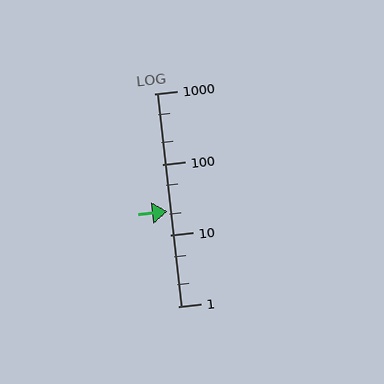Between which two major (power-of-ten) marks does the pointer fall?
The pointer is between 10 and 100.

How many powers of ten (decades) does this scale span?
The scale spans 3 decades, from 1 to 1000.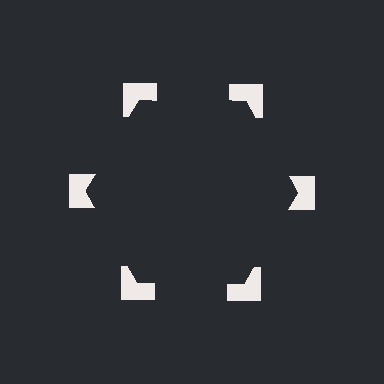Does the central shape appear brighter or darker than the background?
It typically appears slightly darker than the background, even though no actual brightness change is drawn.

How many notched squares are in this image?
There are 6 — one at each vertex of the illusory hexagon.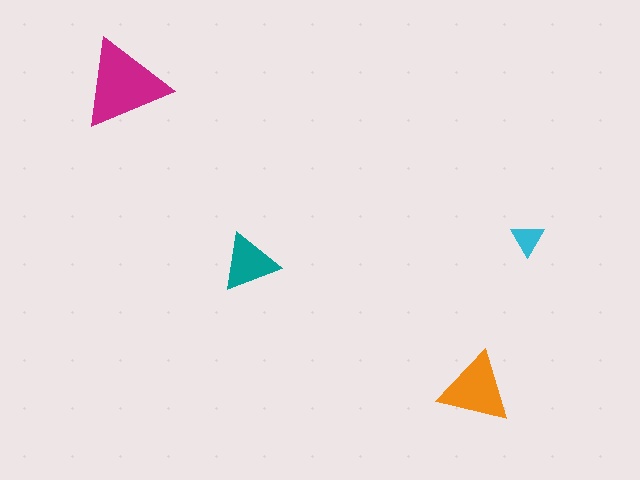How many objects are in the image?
There are 4 objects in the image.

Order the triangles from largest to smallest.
the magenta one, the orange one, the teal one, the cyan one.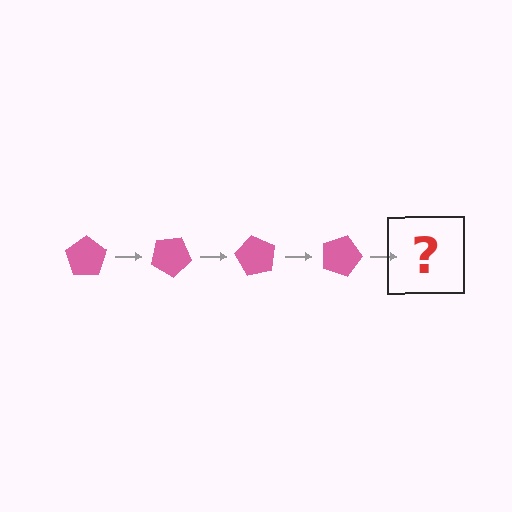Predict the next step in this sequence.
The next step is a pink pentagon rotated 120 degrees.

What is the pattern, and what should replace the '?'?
The pattern is that the pentagon rotates 30 degrees each step. The '?' should be a pink pentagon rotated 120 degrees.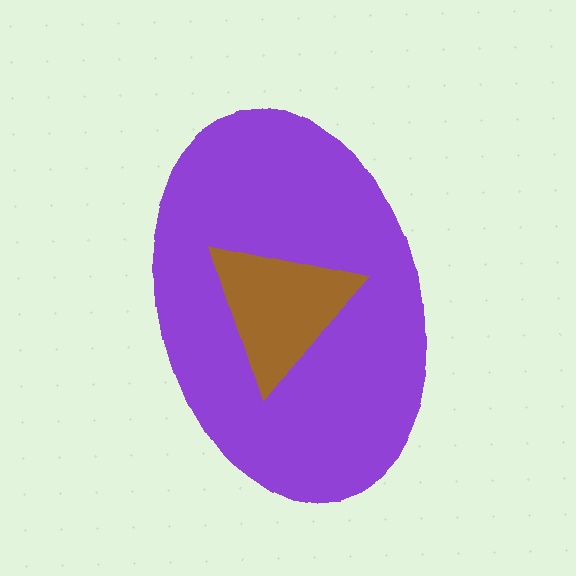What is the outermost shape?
The purple ellipse.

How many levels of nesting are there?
2.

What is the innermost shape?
The brown triangle.